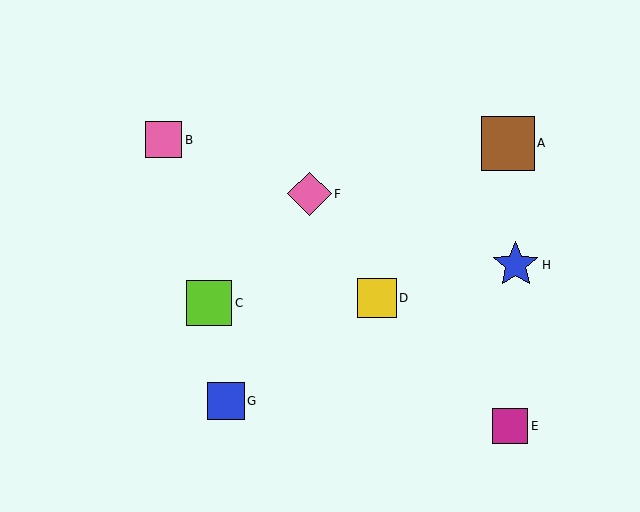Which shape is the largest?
The brown square (labeled A) is the largest.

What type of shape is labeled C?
Shape C is a lime square.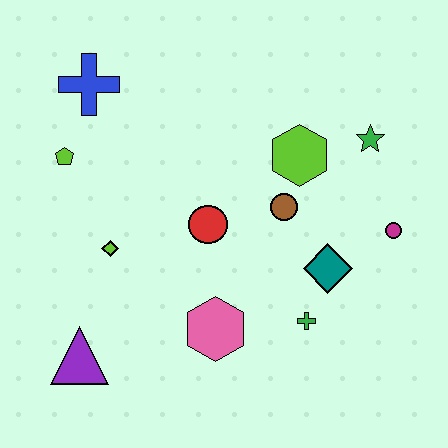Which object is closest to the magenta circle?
The teal diamond is closest to the magenta circle.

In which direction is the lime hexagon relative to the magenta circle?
The lime hexagon is to the left of the magenta circle.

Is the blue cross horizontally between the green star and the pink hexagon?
No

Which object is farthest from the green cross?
The blue cross is farthest from the green cross.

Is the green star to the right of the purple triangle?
Yes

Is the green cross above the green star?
No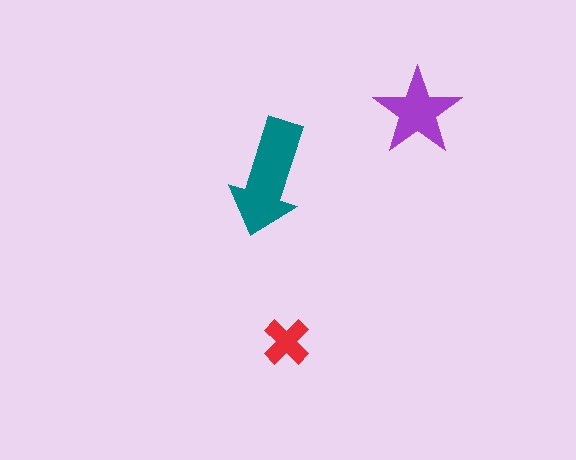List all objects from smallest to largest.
The red cross, the purple star, the teal arrow.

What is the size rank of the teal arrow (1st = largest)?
1st.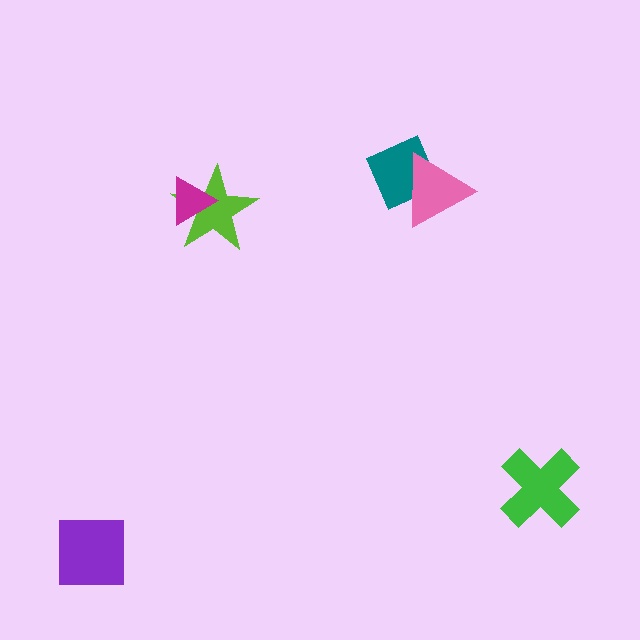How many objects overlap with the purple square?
0 objects overlap with the purple square.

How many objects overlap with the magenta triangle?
1 object overlaps with the magenta triangle.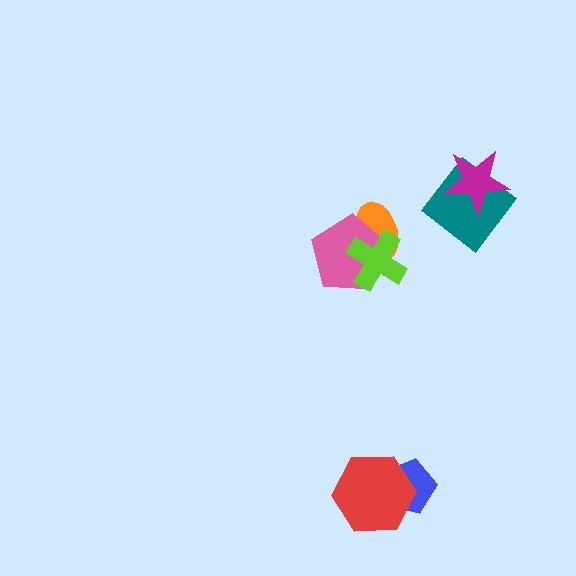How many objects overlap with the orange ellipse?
2 objects overlap with the orange ellipse.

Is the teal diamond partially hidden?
Yes, it is partially covered by another shape.